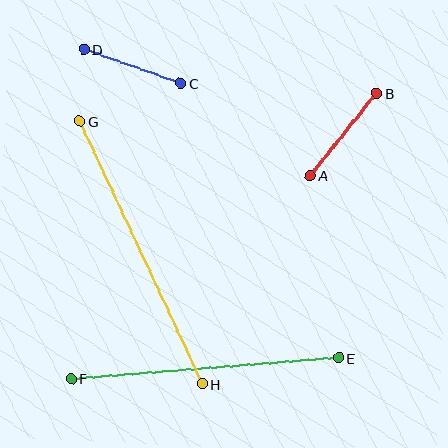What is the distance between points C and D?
The distance is approximately 103 pixels.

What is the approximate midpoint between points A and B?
The midpoint is at approximately (344, 134) pixels.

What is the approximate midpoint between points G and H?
The midpoint is at approximately (141, 253) pixels.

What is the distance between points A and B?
The distance is approximately 106 pixels.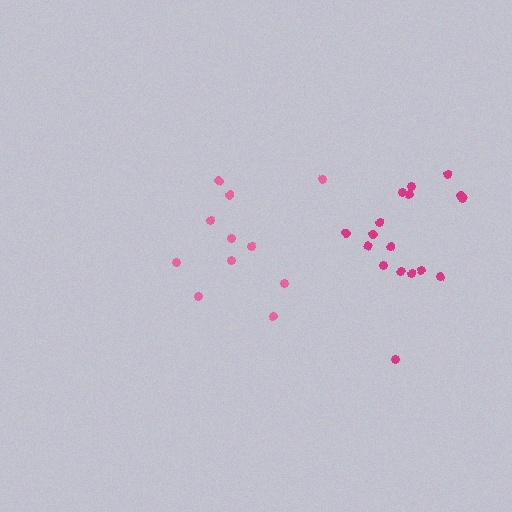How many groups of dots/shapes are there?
There are 2 groups.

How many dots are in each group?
Group 1: 11 dots, Group 2: 17 dots (28 total).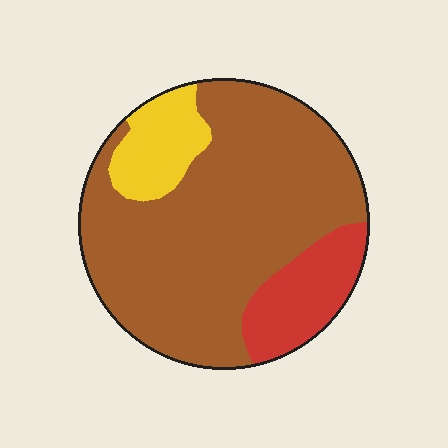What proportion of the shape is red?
Red covers around 15% of the shape.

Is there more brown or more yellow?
Brown.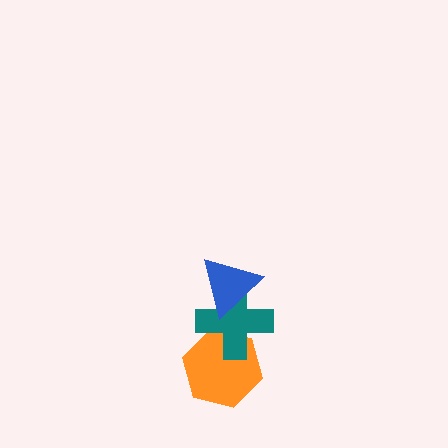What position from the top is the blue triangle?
The blue triangle is 1st from the top.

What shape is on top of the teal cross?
The blue triangle is on top of the teal cross.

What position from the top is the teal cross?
The teal cross is 2nd from the top.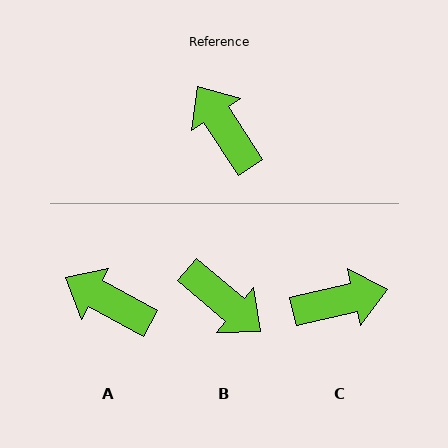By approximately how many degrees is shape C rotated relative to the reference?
Approximately 110 degrees clockwise.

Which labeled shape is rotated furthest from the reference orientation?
B, about 163 degrees away.